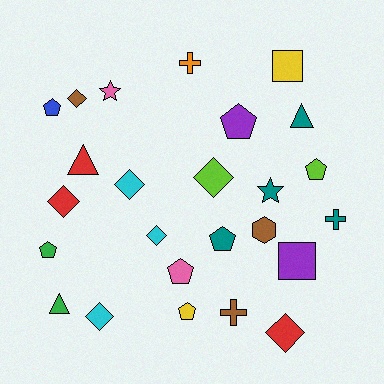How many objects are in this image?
There are 25 objects.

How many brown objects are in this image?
There are 3 brown objects.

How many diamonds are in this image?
There are 7 diamonds.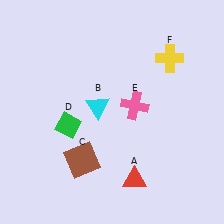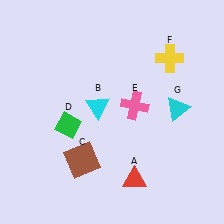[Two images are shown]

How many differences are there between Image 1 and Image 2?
There is 1 difference between the two images.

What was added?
A cyan triangle (G) was added in Image 2.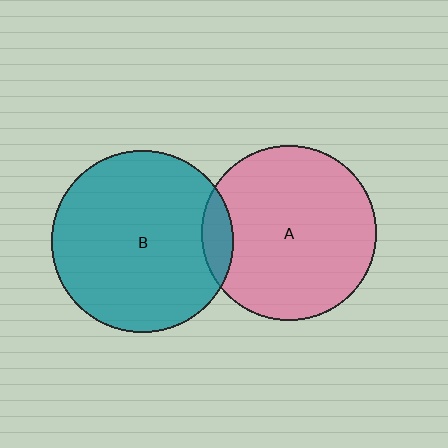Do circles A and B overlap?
Yes.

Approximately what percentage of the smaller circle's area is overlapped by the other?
Approximately 10%.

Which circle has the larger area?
Circle B (teal).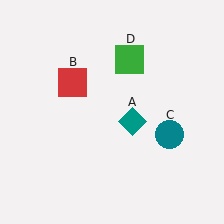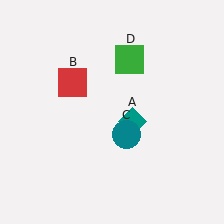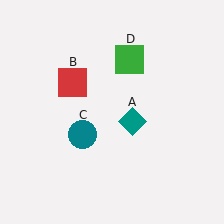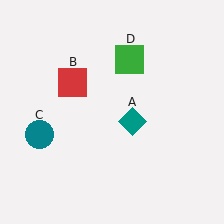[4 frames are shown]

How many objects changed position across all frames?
1 object changed position: teal circle (object C).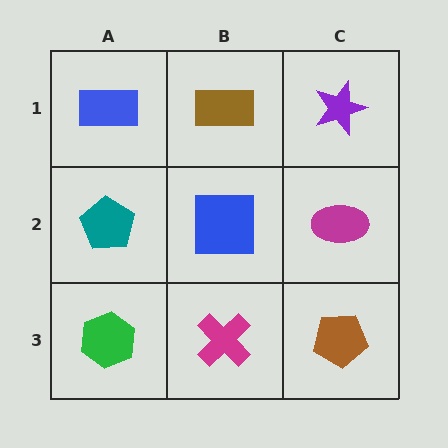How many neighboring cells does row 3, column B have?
3.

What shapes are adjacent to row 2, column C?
A purple star (row 1, column C), a brown pentagon (row 3, column C), a blue square (row 2, column B).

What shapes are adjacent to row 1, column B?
A blue square (row 2, column B), a blue rectangle (row 1, column A), a purple star (row 1, column C).